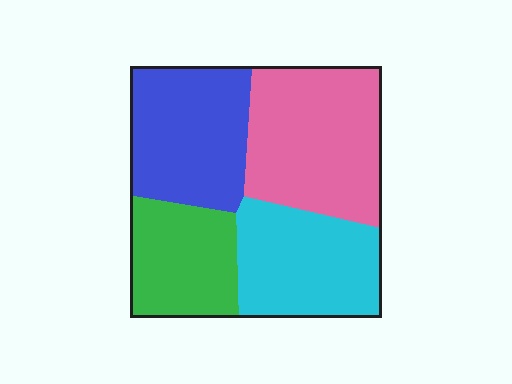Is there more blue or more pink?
Pink.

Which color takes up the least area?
Green, at roughly 20%.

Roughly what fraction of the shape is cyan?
Cyan takes up about one quarter (1/4) of the shape.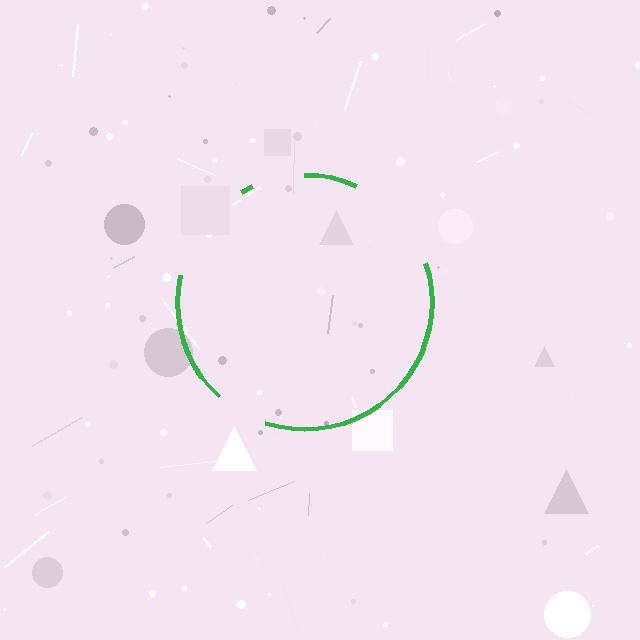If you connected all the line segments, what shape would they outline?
They would outline a circle.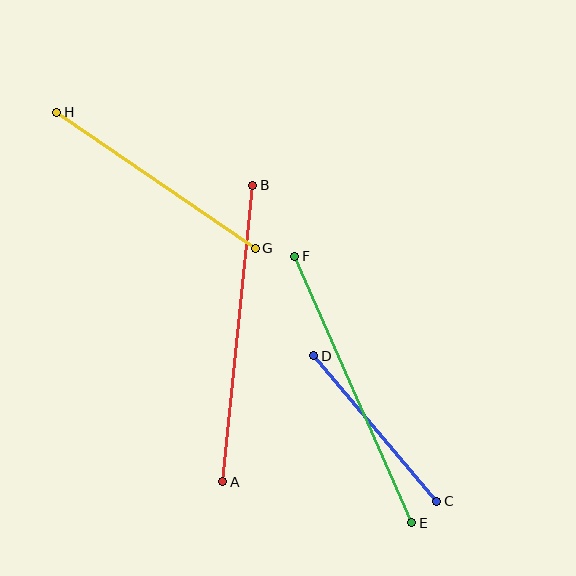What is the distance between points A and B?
The distance is approximately 298 pixels.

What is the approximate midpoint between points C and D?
The midpoint is at approximately (375, 429) pixels.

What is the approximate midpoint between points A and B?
The midpoint is at approximately (238, 333) pixels.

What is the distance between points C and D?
The distance is approximately 191 pixels.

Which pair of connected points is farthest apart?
Points A and B are farthest apart.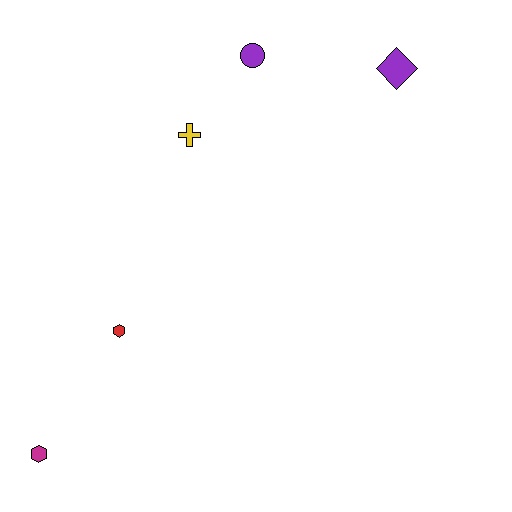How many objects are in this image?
There are 5 objects.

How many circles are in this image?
There is 1 circle.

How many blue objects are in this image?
There are no blue objects.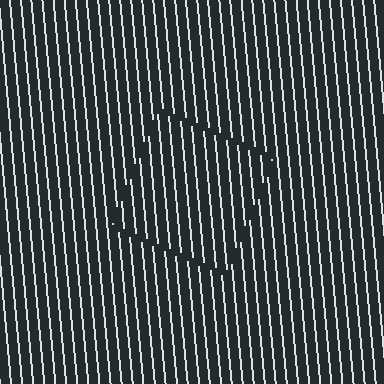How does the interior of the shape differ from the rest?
The interior of the shape contains the same grating, shifted by half a period — the contour is defined by the phase discontinuity where line-ends from the inner and outer gratings abut.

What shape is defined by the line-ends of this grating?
An illusory square. The interior of the shape contains the same grating, shifted by half a period — the contour is defined by the phase discontinuity where line-ends from the inner and outer gratings abut.